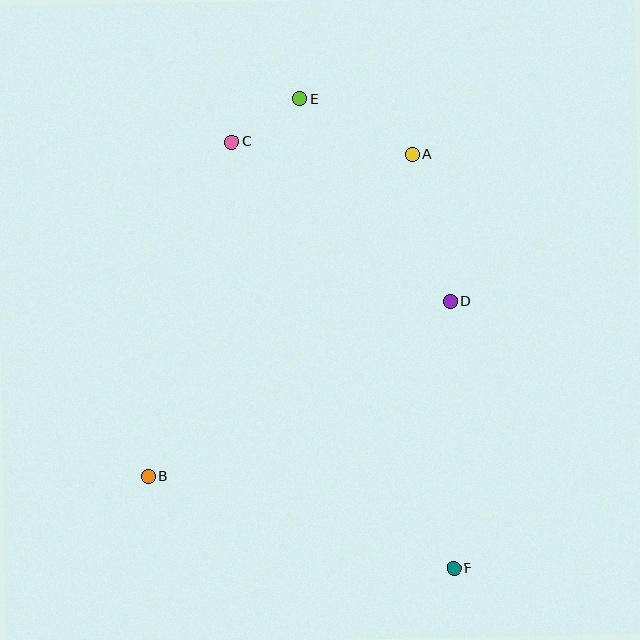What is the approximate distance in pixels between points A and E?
The distance between A and E is approximately 125 pixels.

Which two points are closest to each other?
Points C and E are closest to each other.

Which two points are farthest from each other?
Points E and F are farthest from each other.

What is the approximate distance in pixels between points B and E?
The distance between B and E is approximately 406 pixels.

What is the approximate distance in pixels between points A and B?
The distance between A and B is approximately 416 pixels.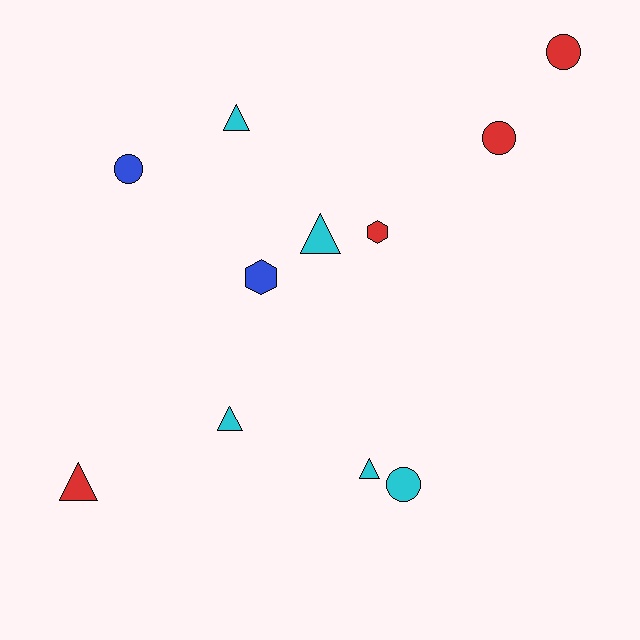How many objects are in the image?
There are 11 objects.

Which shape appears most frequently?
Triangle, with 5 objects.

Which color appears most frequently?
Cyan, with 5 objects.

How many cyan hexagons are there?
There are no cyan hexagons.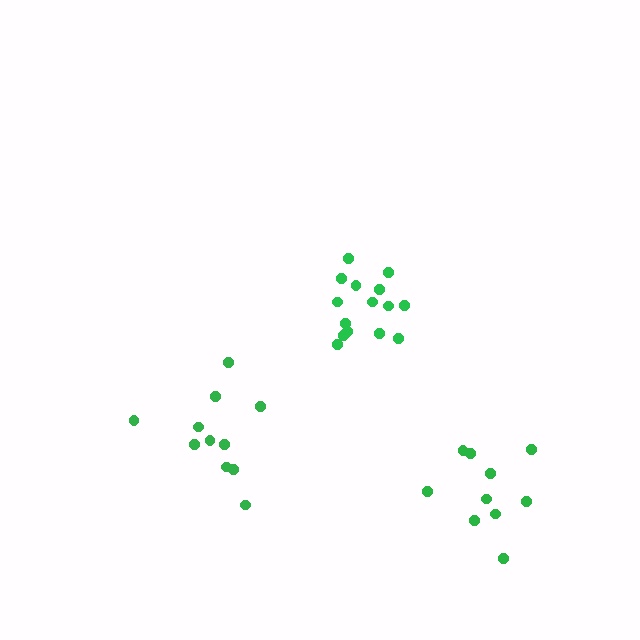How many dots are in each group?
Group 1: 15 dots, Group 2: 10 dots, Group 3: 11 dots (36 total).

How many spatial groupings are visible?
There are 3 spatial groupings.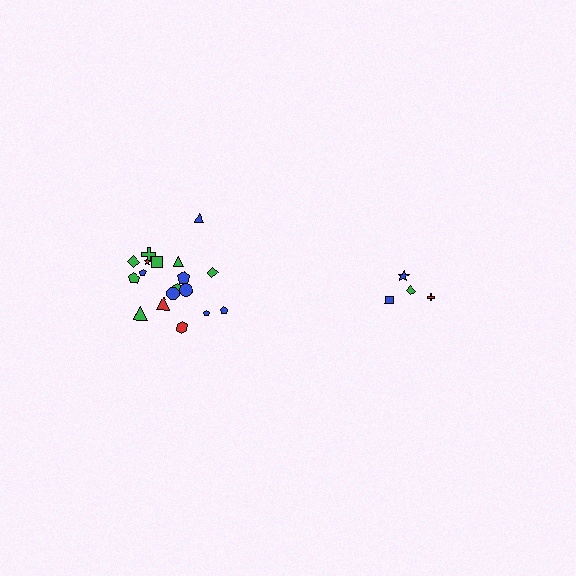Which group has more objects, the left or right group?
The left group.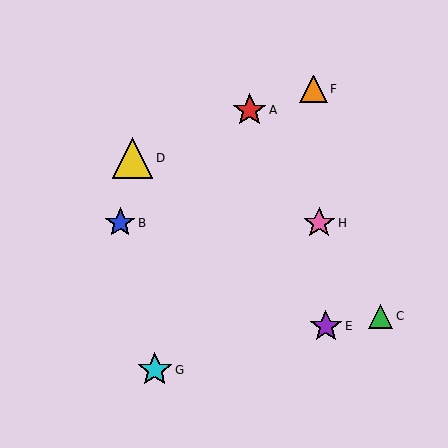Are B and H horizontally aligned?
Yes, both are at y≈223.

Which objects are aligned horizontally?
Objects B, H are aligned horizontally.